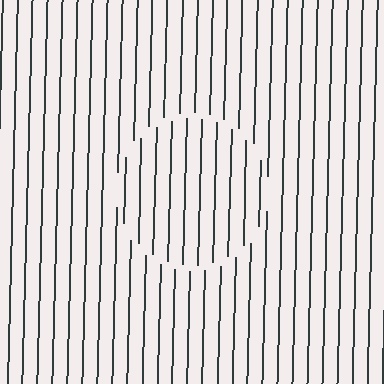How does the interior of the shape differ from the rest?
The interior of the shape contains the same grating, shifted by half a period — the contour is defined by the phase discontinuity where line-ends from the inner and outer gratings abut.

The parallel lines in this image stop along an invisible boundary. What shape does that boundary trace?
An illusory circle. The interior of the shape contains the same grating, shifted by half a period — the contour is defined by the phase discontinuity where line-ends from the inner and outer gratings abut.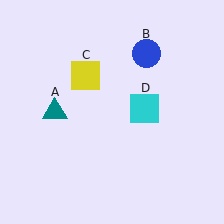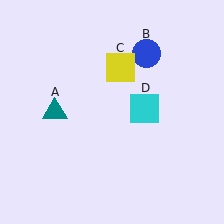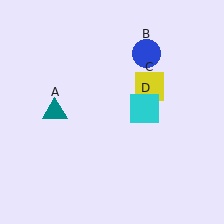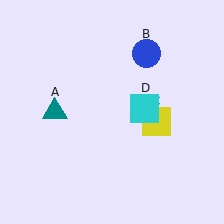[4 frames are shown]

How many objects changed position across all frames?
1 object changed position: yellow square (object C).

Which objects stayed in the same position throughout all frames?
Teal triangle (object A) and blue circle (object B) and cyan square (object D) remained stationary.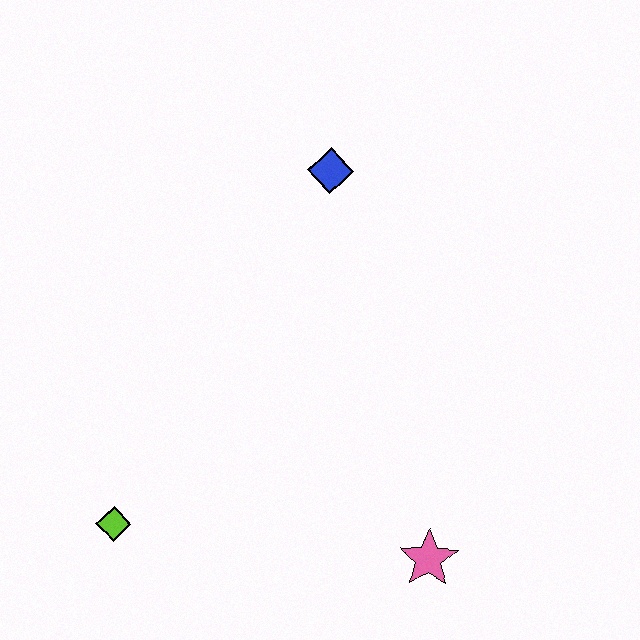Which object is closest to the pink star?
The lime diamond is closest to the pink star.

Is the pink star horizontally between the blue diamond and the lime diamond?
No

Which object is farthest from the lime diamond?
The blue diamond is farthest from the lime diamond.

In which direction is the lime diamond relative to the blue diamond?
The lime diamond is below the blue diamond.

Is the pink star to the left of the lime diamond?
No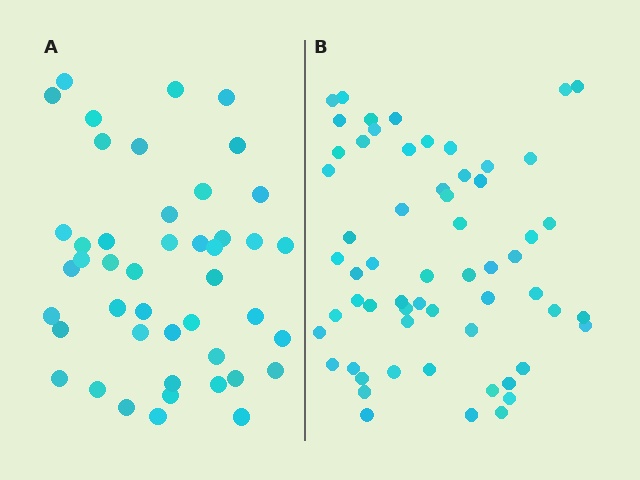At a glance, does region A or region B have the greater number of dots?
Region B (the right region) has more dots.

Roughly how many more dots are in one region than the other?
Region B has approximately 15 more dots than region A.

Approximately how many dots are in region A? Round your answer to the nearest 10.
About 40 dots. (The exact count is 45, which rounds to 40.)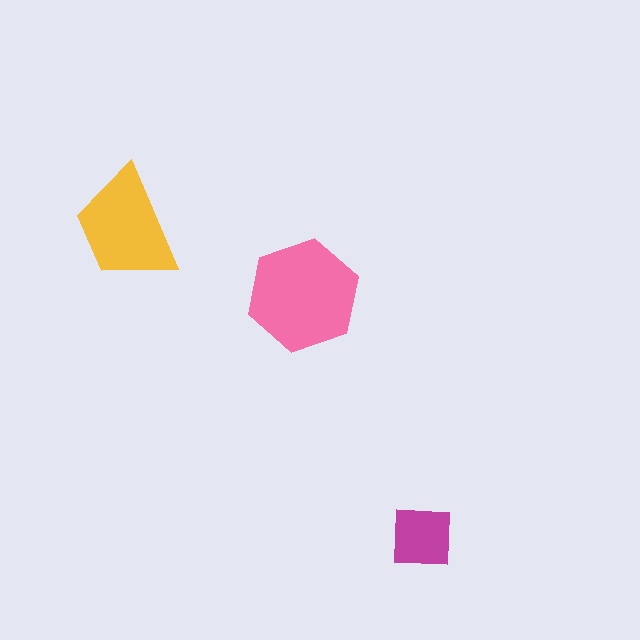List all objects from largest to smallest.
The pink hexagon, the yellow trapezoid, the magenta square.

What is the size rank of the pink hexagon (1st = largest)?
1st.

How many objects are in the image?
There are 3 objects in the image.